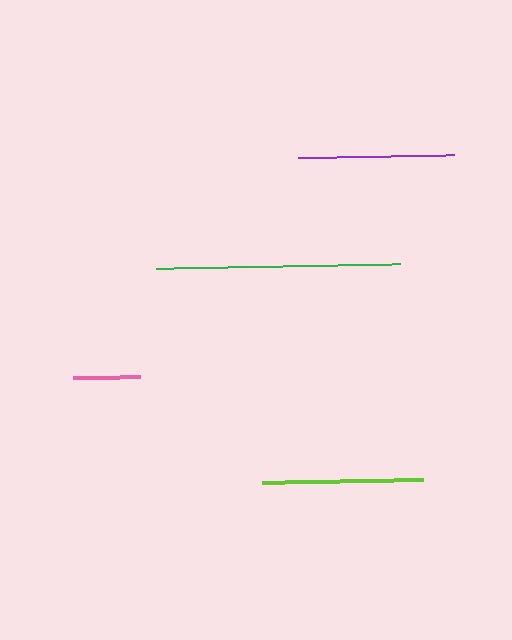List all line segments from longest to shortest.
From longest to shortest: green, lime, purple, pink.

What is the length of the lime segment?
The lime segment is approximately 161 pixels long.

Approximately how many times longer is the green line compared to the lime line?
The green line is approximately 1.5 times the length of the lime line.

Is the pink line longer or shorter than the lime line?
The lime line is longer than the pink line.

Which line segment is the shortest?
The pink line is the shortest at approximately 67 pixels.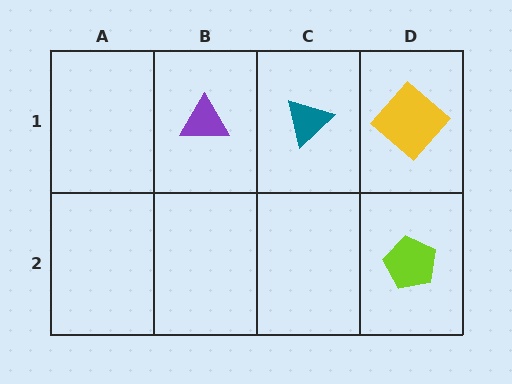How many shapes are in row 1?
3 shapes.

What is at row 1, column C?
A teal triangle.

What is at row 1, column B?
A purple triangle.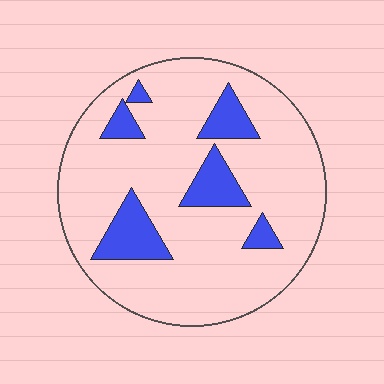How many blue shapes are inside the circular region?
6.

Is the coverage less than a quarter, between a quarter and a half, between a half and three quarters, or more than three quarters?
Less than a quarter.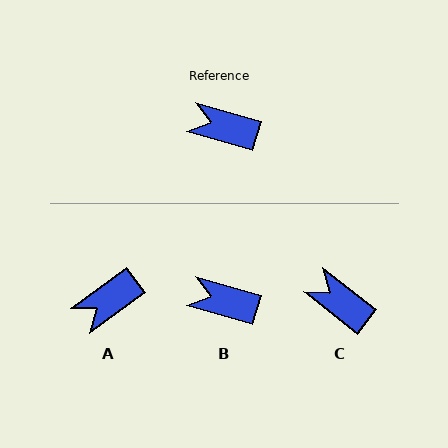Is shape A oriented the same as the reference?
No, it is off by about 52 degrees.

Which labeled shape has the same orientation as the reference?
B.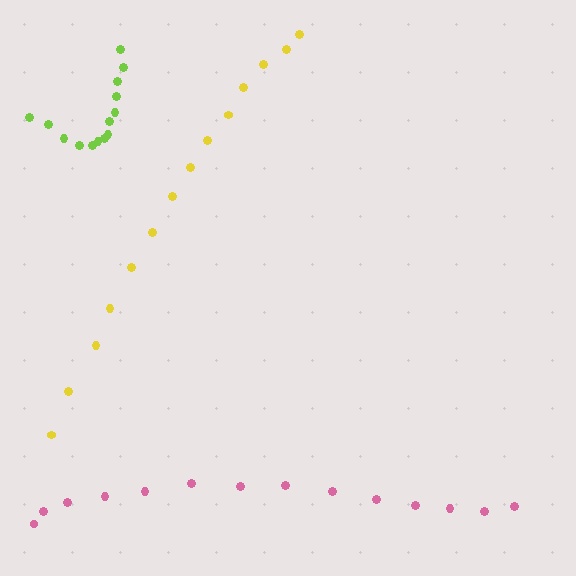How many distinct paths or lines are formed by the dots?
There are 3 distinct paths.